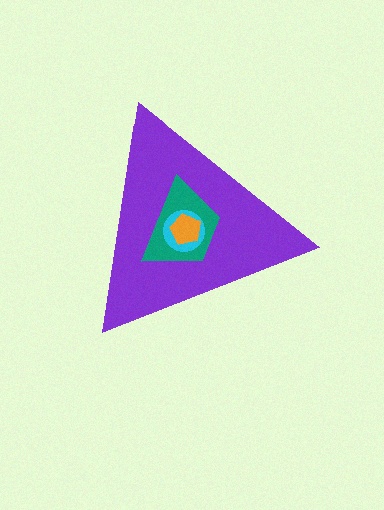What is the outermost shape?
The purple triangle.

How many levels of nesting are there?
4.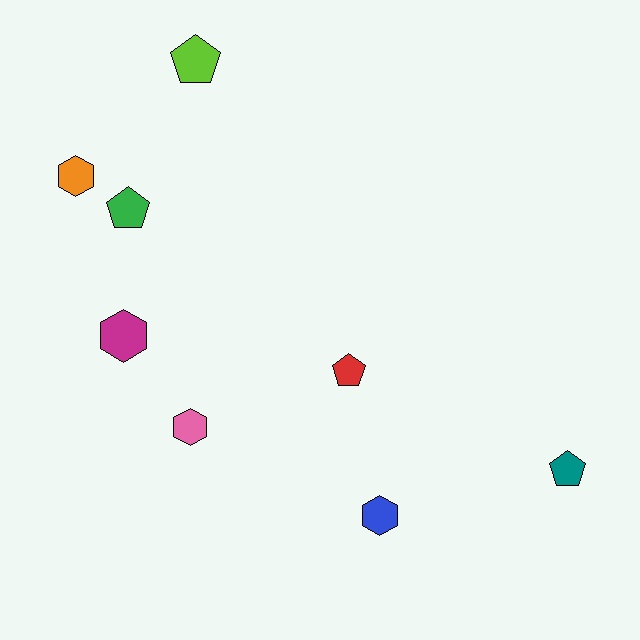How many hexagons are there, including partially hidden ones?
There are 4 hexagons.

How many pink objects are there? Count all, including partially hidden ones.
There is 1 pink object.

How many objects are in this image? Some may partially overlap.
There are 8 objects.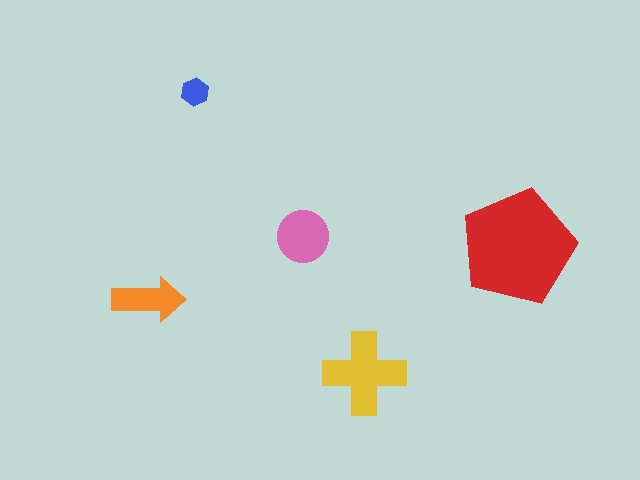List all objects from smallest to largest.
The blue hexagon, the orange arrow, the pink circle, the yellow cross, the red pentagon.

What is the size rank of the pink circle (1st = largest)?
3rd.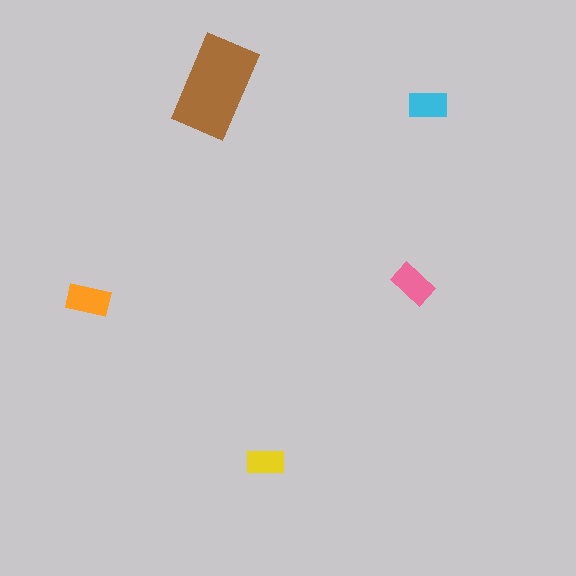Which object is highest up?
The brown rectangle is topmost.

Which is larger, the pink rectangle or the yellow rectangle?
The pink one.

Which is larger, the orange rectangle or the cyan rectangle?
The orange one.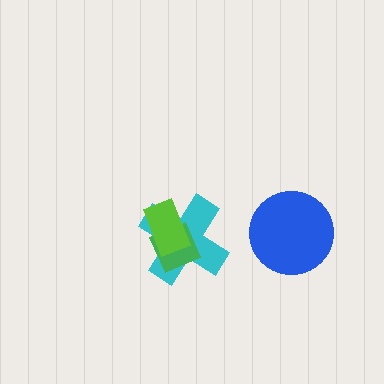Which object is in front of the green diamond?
The lime rectangle is in front of the green diamond.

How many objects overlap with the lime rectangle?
2 objects overlap with the lime rectangle.